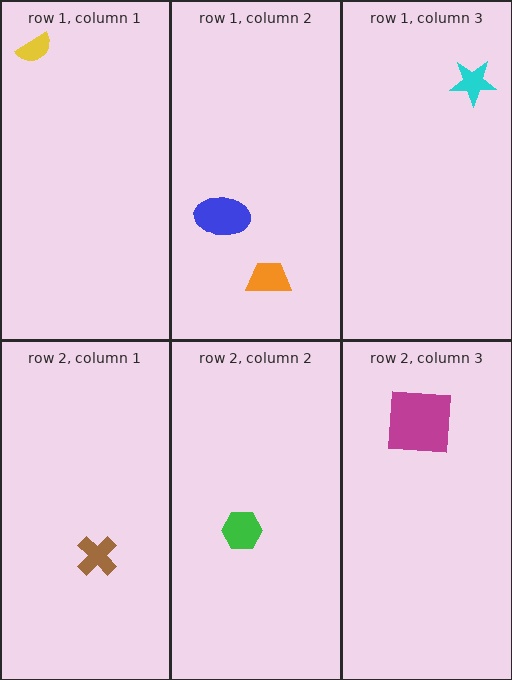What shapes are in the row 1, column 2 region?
The blue ellipse, the orange trapezoid.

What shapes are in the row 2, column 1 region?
The brown cross.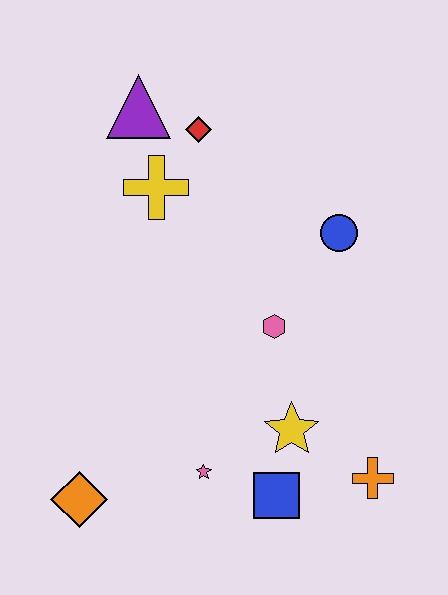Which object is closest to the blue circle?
The pink hexagon is closest to the blue circle.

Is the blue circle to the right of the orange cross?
No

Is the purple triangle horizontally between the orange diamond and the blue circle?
Yes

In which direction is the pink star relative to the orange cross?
The pink star is to the left of the orange cross.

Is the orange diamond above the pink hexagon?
No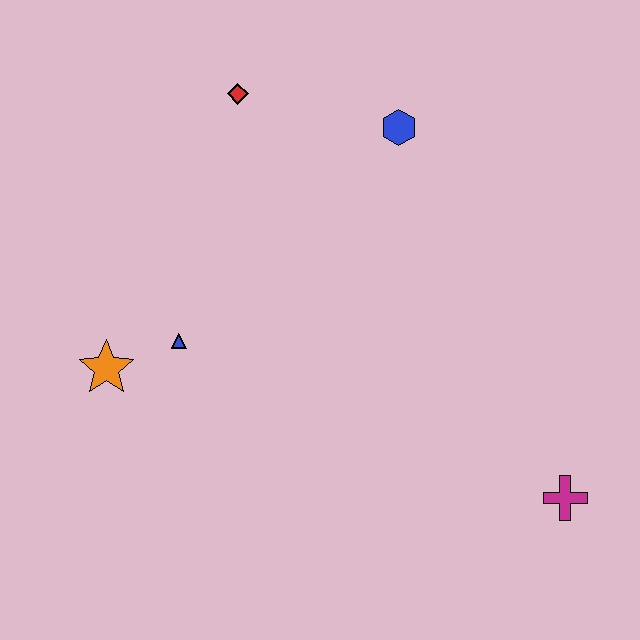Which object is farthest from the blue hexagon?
The magenta cross is farthest from the blue hexagon.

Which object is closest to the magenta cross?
The blue hexagon is closest to the magenta cross.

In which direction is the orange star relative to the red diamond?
The orange star is below the red diamond.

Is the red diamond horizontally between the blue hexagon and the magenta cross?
No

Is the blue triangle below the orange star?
No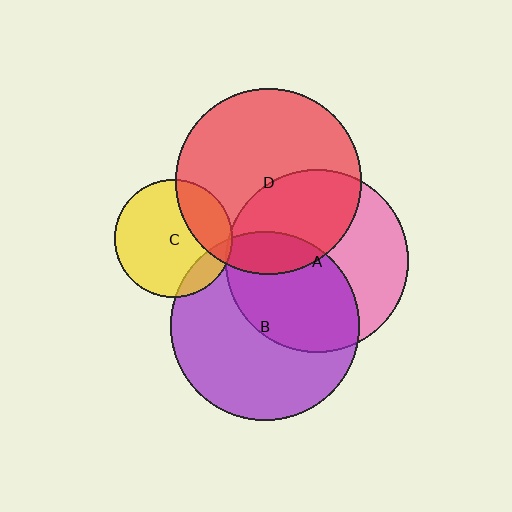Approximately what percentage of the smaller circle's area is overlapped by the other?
Approximately 5%.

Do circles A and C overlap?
Yes.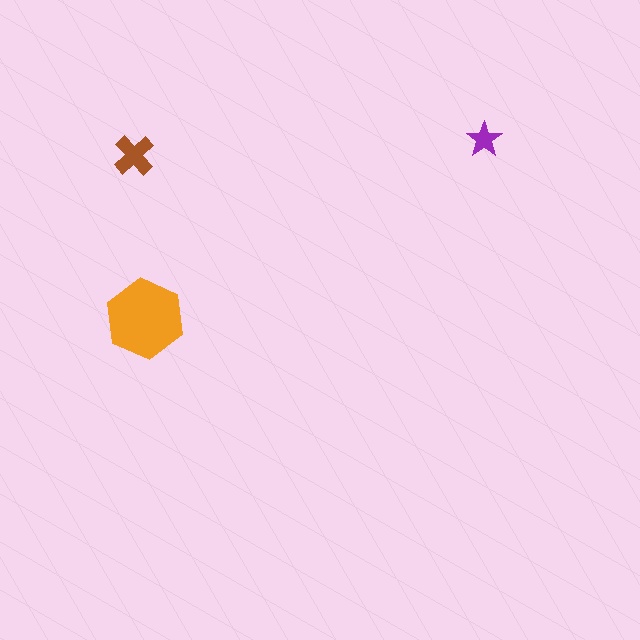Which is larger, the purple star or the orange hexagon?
The orange hexagon.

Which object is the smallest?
The purple star.